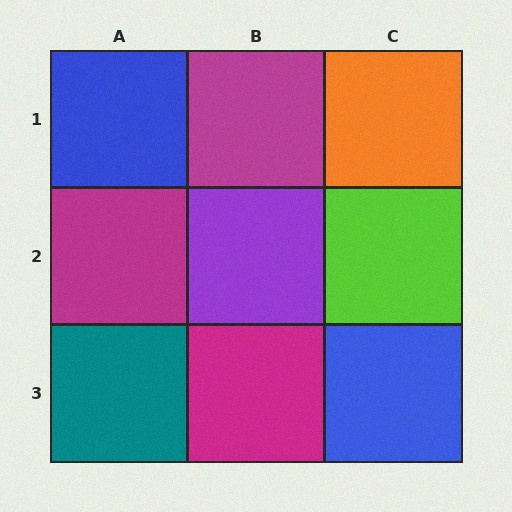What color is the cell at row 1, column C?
Orange.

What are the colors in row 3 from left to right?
Teal, magenta, blue.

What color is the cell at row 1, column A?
Blue.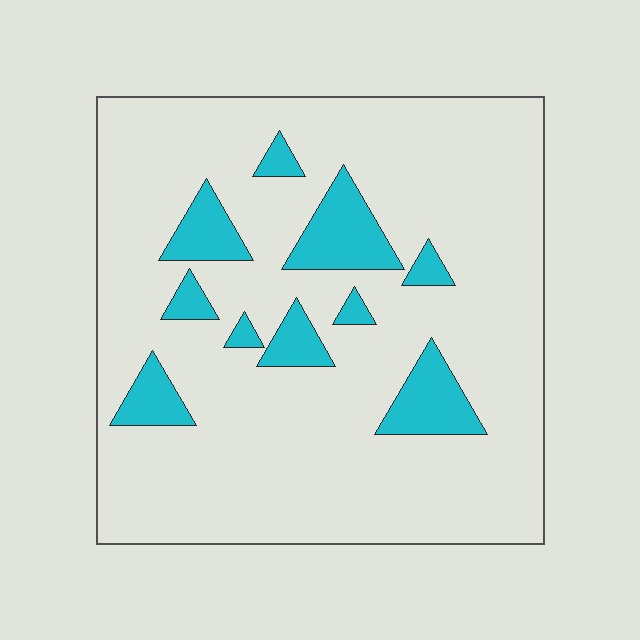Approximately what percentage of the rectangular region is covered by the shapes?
Approximately 15%.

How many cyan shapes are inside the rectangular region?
10.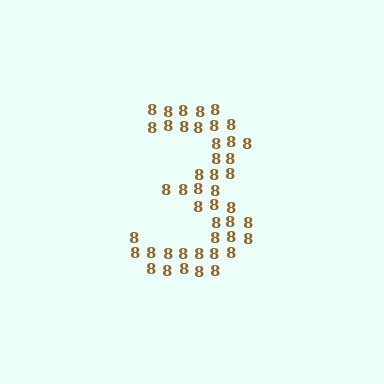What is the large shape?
The large shape is the digit 3.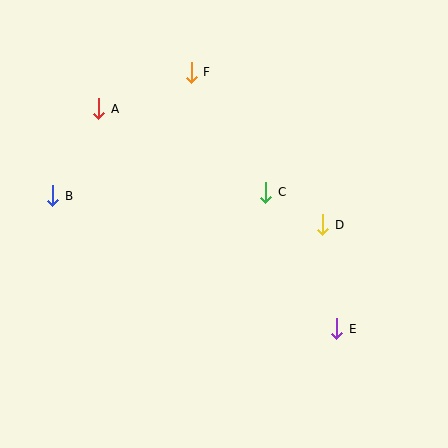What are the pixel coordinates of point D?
Point D is at (323, 225).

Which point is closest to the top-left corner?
Point A is closest to the top-left corner.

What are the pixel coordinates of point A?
Point A is at (99, 109).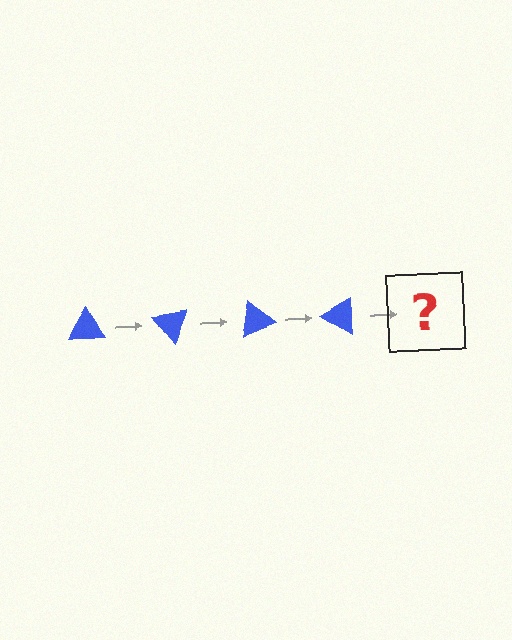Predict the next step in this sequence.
The next step is a blue triangle rotated 200 degrees.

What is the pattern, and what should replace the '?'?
The pattern is that the triangle rotates 50 degrees each step. The '?' should be a blue triangle rotated 200 degrees.